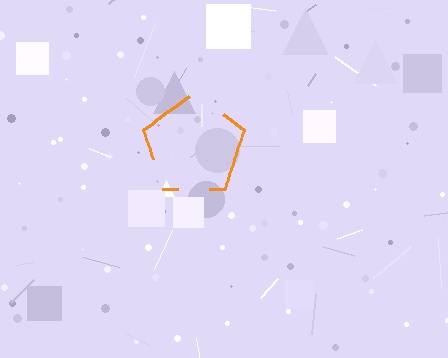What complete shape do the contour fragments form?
The contour fragments form a pentagon.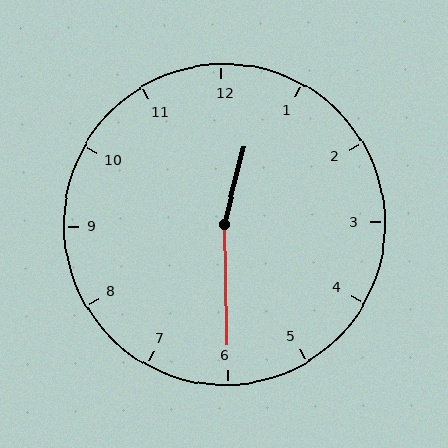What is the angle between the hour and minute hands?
Approximately 165 degrees.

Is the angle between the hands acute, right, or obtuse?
It is obtuse.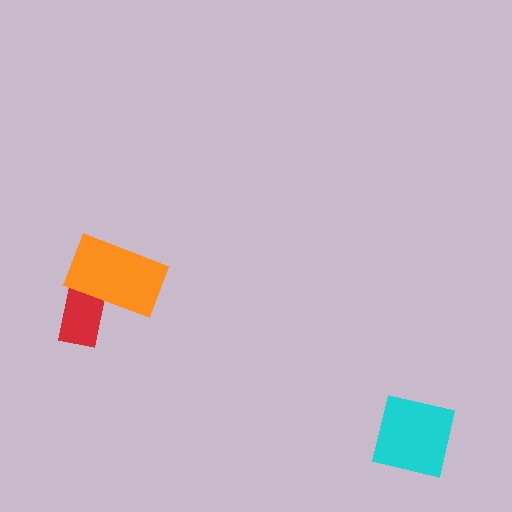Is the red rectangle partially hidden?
Yes, it is partially covered by another shape.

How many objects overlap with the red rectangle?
1 object overlaps with the red rectangle.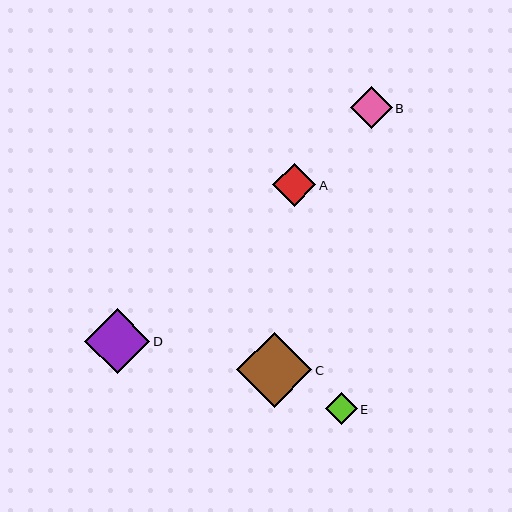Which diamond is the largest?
Diamond C is the largest with a size of approximately 75 pixels.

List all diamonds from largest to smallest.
From largest to smallest: C, D, A, B, E.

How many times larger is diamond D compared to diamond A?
Diamond D is approximately 1.5 times the size of diamond A.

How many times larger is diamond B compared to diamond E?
Diamond B is approximately 1.3 times the size of diamond E.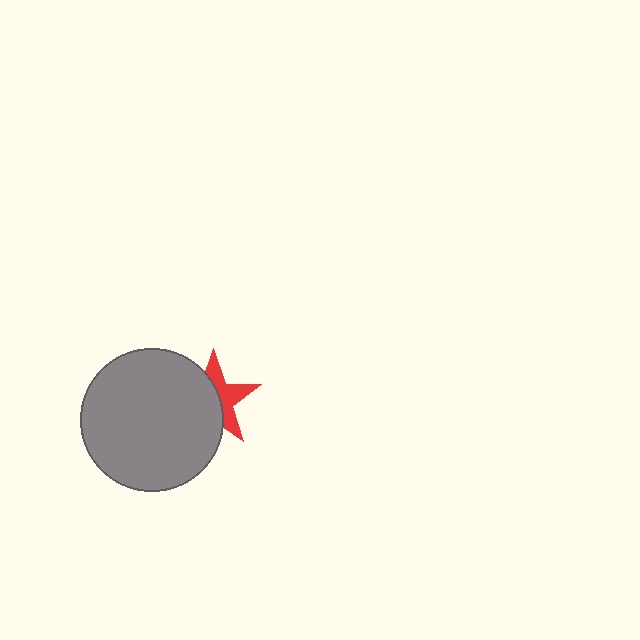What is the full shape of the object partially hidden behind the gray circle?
The partially hidden object is a red star.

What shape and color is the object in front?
The object in front is a gray circle.